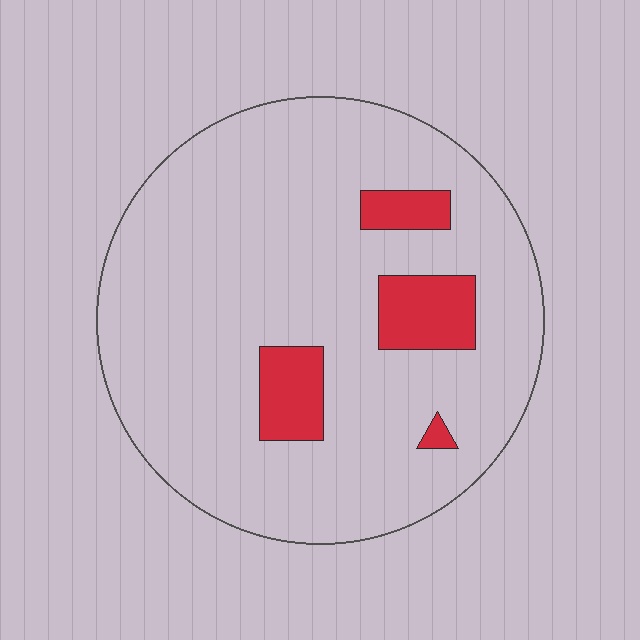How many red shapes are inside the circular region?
4.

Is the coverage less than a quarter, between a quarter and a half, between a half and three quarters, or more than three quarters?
Less than a quarter.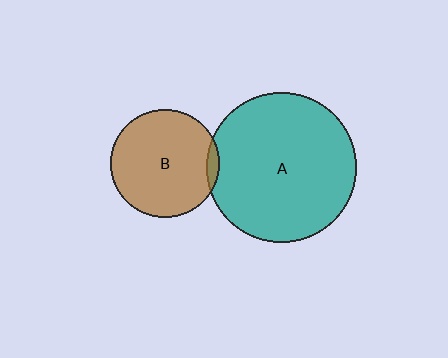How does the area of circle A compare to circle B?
Approximately 1.9 times.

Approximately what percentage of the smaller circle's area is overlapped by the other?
Approximately 5%.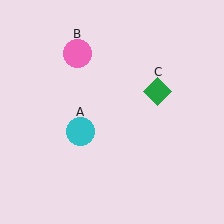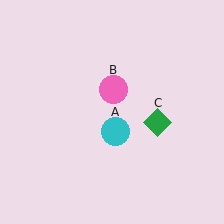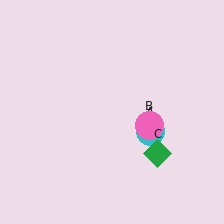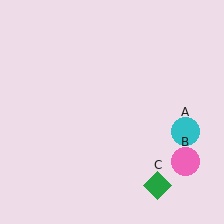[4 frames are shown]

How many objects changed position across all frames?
3 objects changed position: cyan circle (object A), pink circle (object B), green diamond (object C).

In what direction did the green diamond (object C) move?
The green diamond (object C) moved down.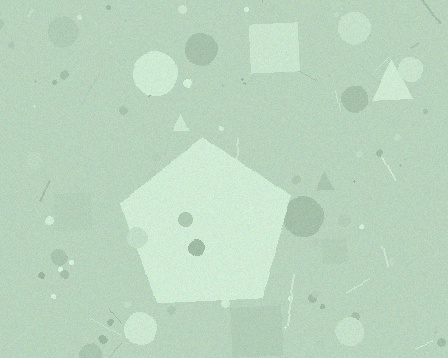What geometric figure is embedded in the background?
A pentagon is embedded in the background.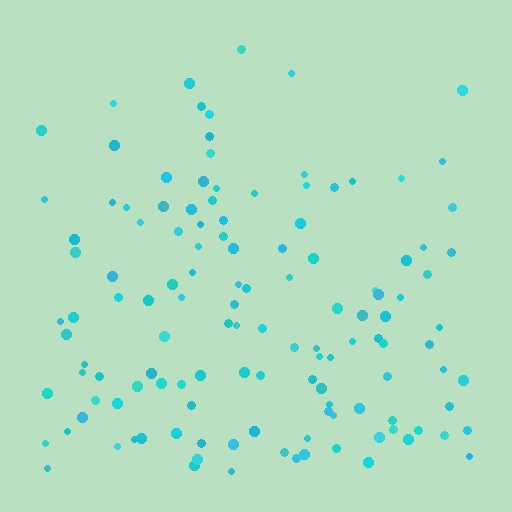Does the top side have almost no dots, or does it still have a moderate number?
Still a moderate number, just noticeably fewer than the bottom.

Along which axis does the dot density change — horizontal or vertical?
Vertical.